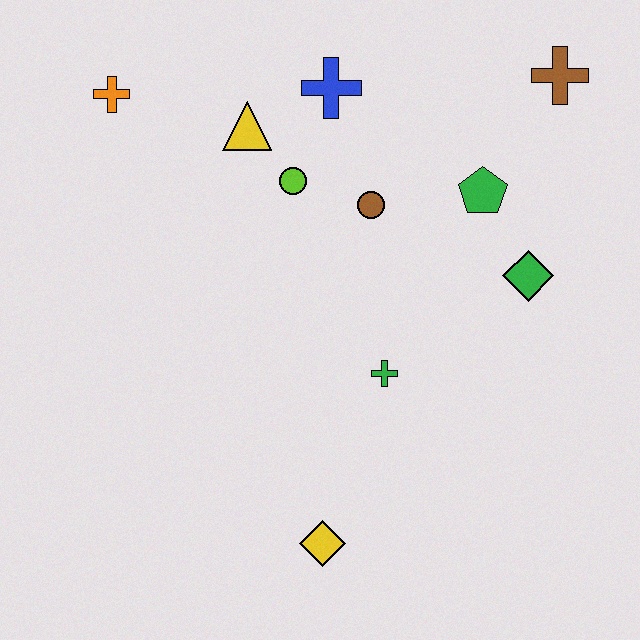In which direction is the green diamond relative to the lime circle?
The green diamond is to the right of the lime circle.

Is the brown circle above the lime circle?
No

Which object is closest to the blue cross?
The yellow triangle is closest to the blue cross.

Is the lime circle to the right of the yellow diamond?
No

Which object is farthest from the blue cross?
The yellow diamond is farthest from the blue cross.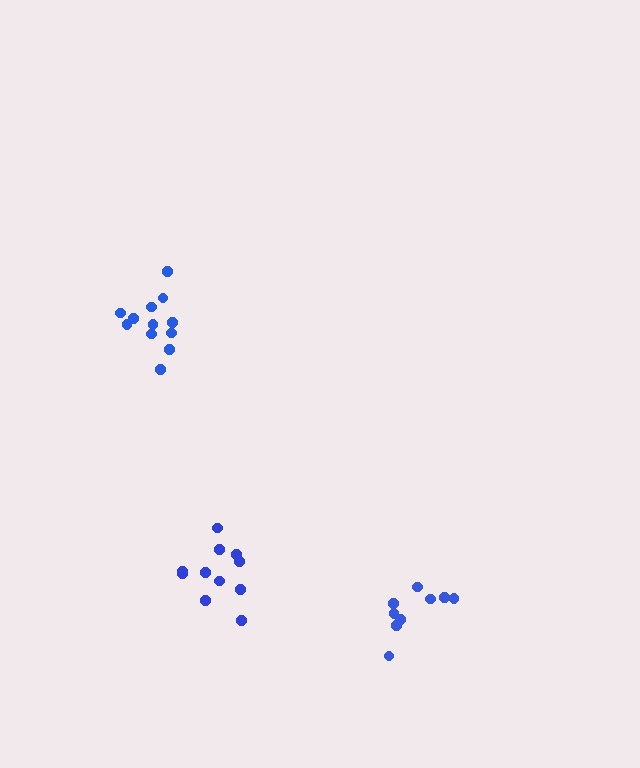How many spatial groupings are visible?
There are 3 spatial groupings.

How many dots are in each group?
Group 1: 9 dots, Group 2: 12 dots, Group 3: 11 dots (32 total).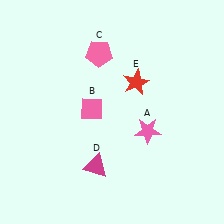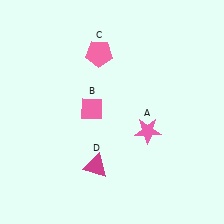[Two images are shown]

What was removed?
The red star (E) was removed in Image 2.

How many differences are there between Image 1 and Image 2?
There is 1 difference between the two images.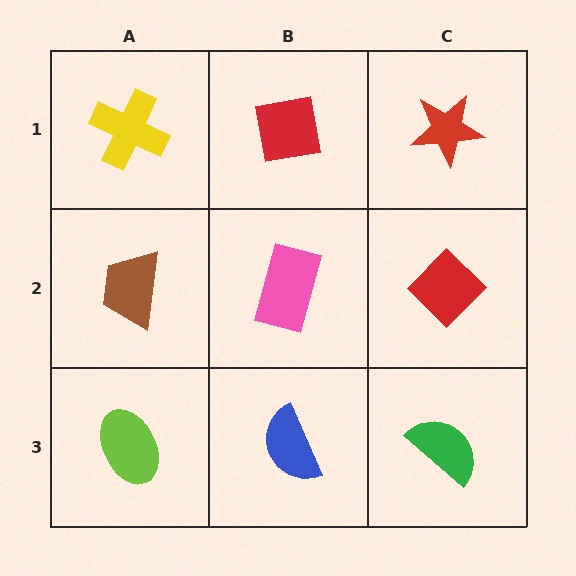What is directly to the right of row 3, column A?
A blue semicircle.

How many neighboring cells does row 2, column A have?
3.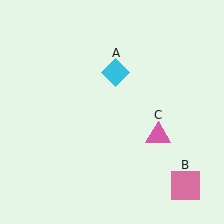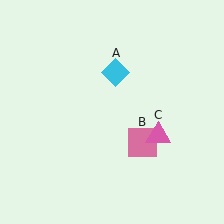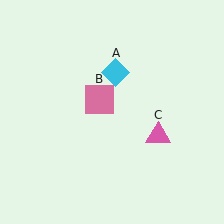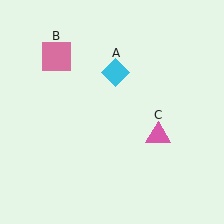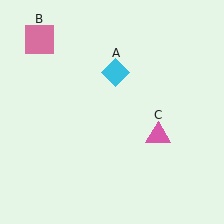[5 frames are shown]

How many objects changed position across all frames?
1 object changed position: pink square (object B).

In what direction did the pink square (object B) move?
The pink square (object B) moved up and to the left.